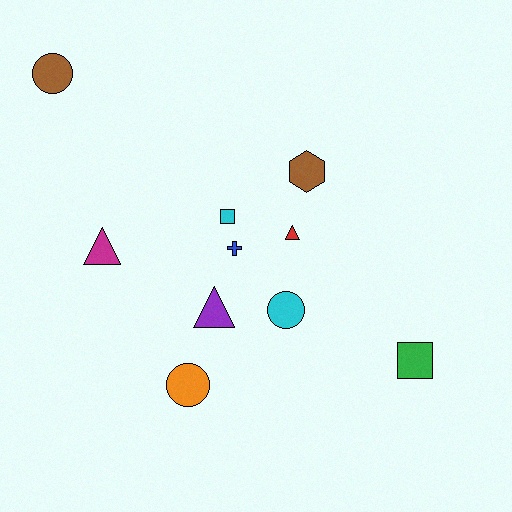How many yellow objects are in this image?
There are no yellow objects.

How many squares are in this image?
There are 2 squares.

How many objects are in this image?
There are 10 objects.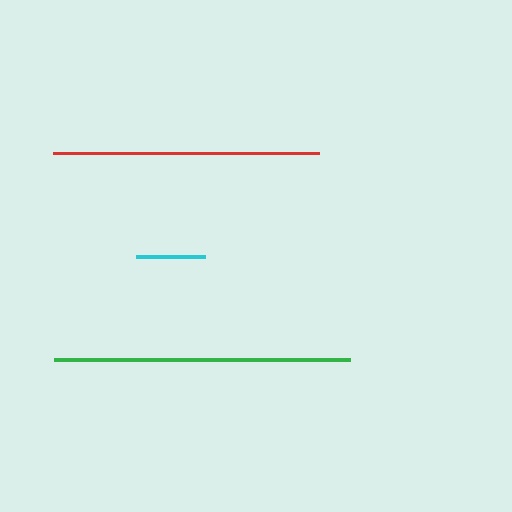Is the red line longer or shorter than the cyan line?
The red line is longer than the cyan line.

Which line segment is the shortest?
The cyan line is the shortest at approximately 69 pixels.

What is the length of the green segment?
The green segment is approximately 296 pixels long.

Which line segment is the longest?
The green line is the longest at approximately 296 pixels.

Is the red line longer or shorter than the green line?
The green line is longer than the red line.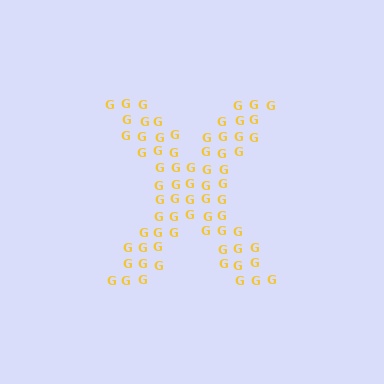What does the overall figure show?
The overall figure shows the letter X.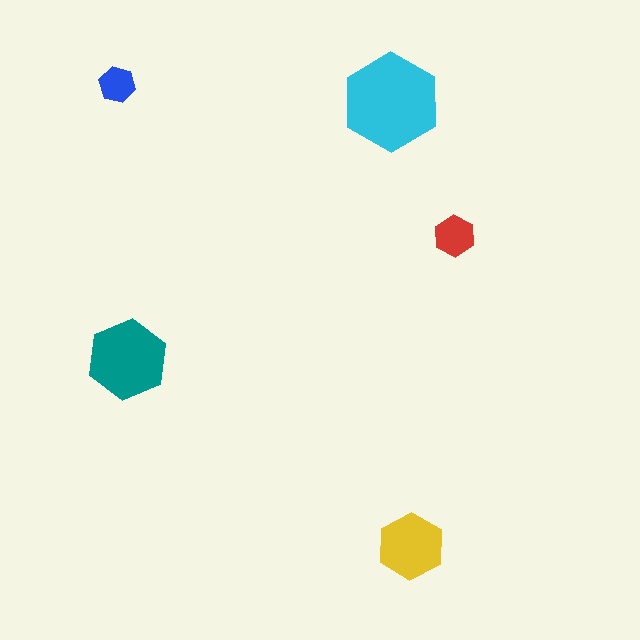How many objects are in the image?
There are 5 objects in the image.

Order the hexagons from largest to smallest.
the cyan one, the teal one, the yellow one, the red one, the blue one.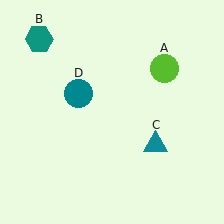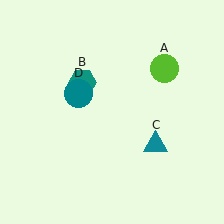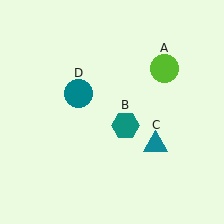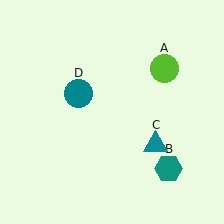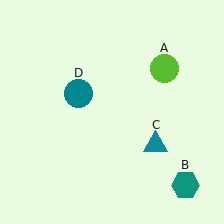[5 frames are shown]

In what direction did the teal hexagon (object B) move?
The teal hexagon (object B) moved down and to the right.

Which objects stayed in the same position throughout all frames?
Lime circle (object A) and teal triangle (object C) and teal circle (object D) remained stationary.